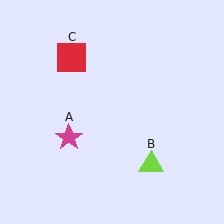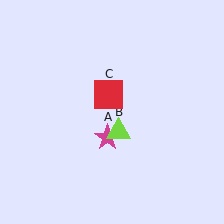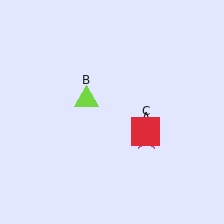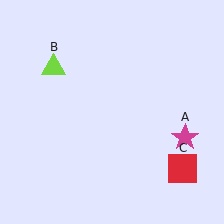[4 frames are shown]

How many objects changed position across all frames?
3 objects changed position: magenta star (object A), lime triangle (object B), red square (object C).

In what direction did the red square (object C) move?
The red square (object C) moved down and to the right.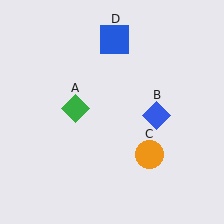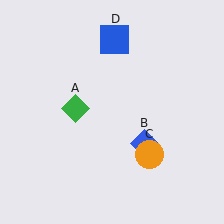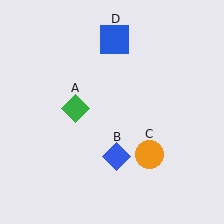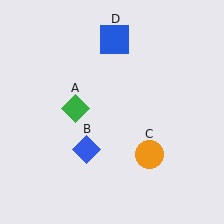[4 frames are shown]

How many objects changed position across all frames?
1 object changed position: blue diamond (object B).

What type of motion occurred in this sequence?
The blue diamond (object B) rotated clockwise around the center of the scene.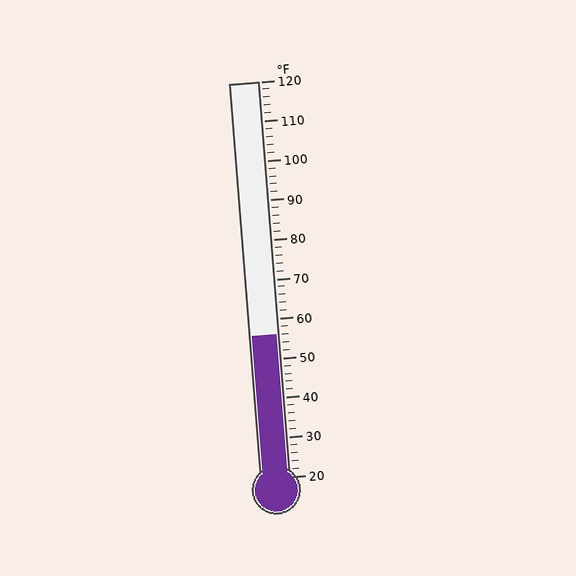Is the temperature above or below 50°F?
The temperature is above 50°F.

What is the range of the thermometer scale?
The thermometer scale ranges from 20°F to 120°F.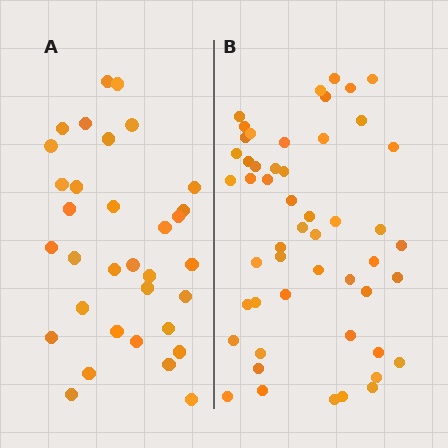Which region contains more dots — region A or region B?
Region B (the right region) has more dots.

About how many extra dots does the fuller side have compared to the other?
Region B has approximately 20 more dots than region A.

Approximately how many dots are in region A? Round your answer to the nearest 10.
About 30 dots. (The exact count is 33, which rounds to 30.)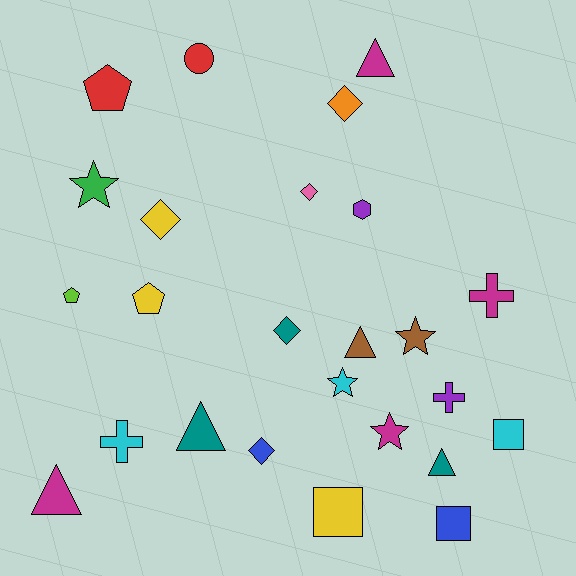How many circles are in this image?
There is 1 circle.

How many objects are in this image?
There are 25 objects.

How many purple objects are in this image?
There are 2 purple objects.